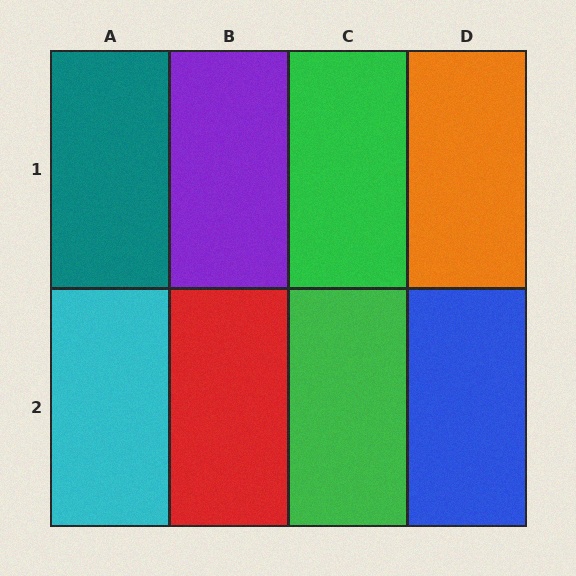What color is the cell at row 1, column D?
Orange.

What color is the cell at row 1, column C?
Green.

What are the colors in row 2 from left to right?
Cyan, red, green, blue.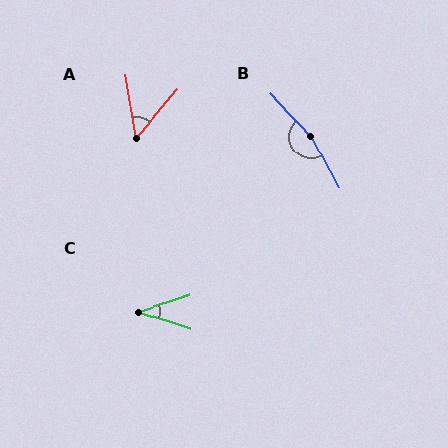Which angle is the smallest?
C, at approximately 36 degrees.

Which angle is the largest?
B, at approximately 166 degrees.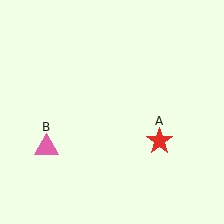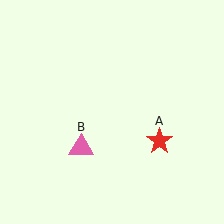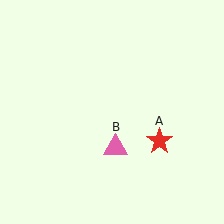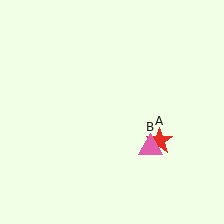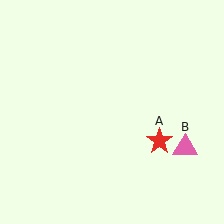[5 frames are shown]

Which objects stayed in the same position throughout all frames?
Red star (object A) remained stationary.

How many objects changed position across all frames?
1 object changed position: pink triangle (object B).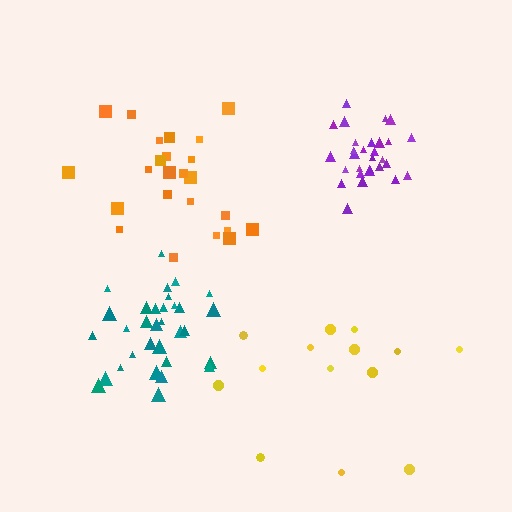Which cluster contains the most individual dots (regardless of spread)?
Teal (32).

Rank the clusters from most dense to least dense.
purple, teal, orange, yellow.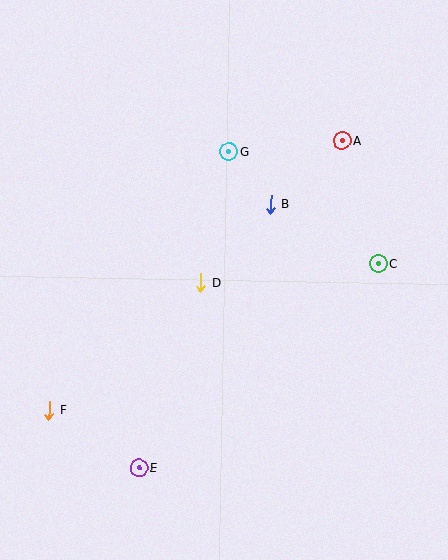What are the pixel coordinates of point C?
Point C is at (379, 263).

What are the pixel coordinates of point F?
Point F is at (49, 410).